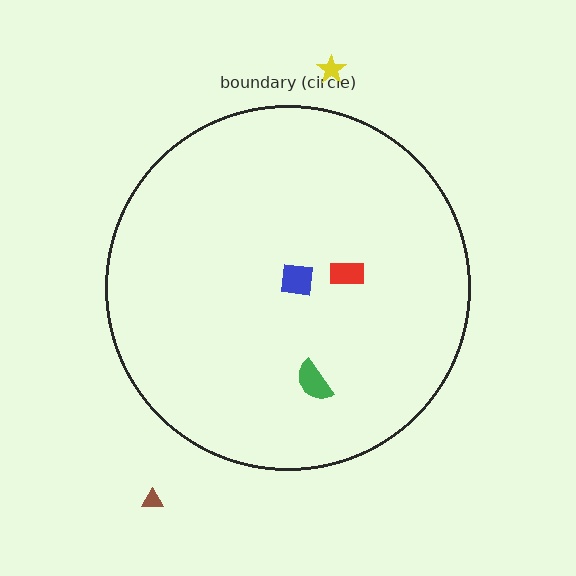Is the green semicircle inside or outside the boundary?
Inside.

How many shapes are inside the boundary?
3 inside, 2 outside.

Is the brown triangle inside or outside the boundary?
Outside.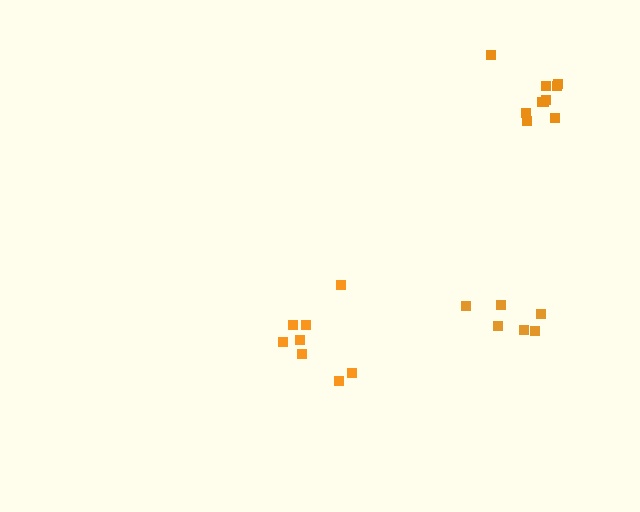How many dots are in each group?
Group 1: 8 dots, Group 2: 6 dots, Group 3: 10 dots (24 total).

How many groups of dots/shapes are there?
There are 3 groups.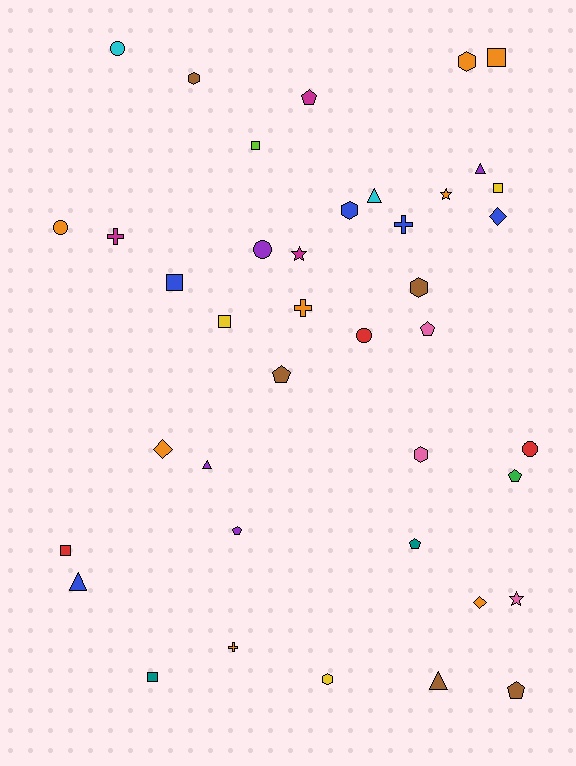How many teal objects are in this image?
There are 2 teal objects.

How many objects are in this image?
There are 40 objects.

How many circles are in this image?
There are 5 circles.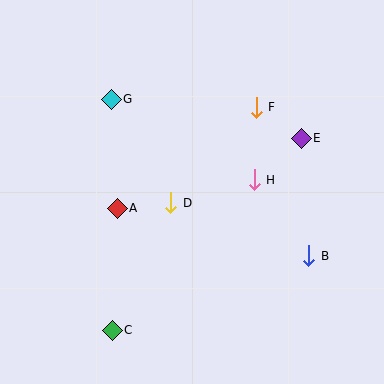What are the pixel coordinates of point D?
Point D is at (171, 203).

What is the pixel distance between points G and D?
The distance between G and D is 119 pixels.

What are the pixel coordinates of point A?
Point A is at (117, 208).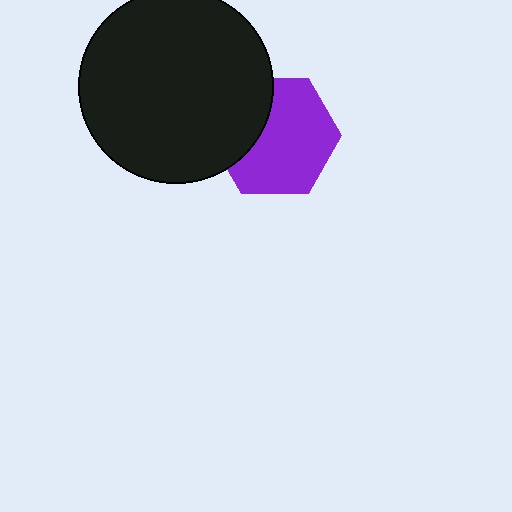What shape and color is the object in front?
The object in front is a black circle.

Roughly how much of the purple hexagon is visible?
Most of it is visible (roughly 69%).